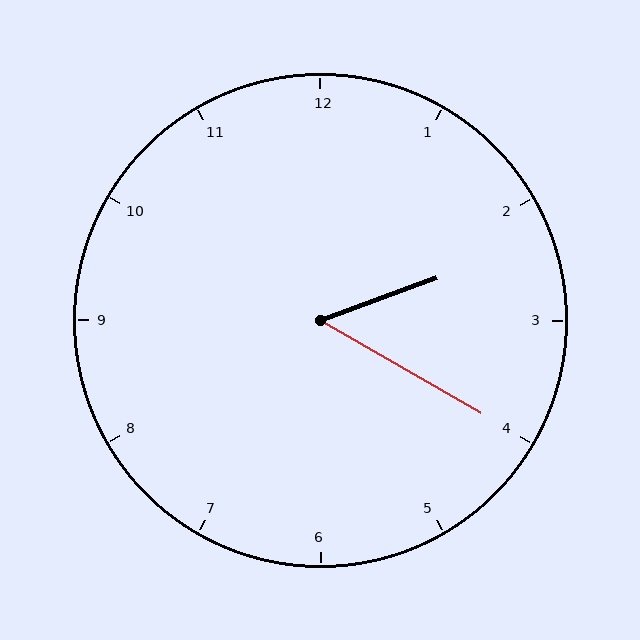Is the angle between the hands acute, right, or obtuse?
It is acute.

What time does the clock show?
2:20.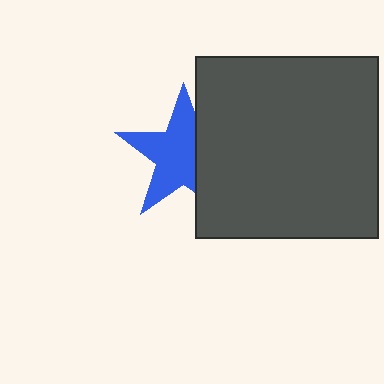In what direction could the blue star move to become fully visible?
The blue star could move left. That would shift it out from behind the dark gray square entirely.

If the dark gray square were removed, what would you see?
You would see the complete blue star.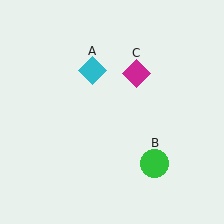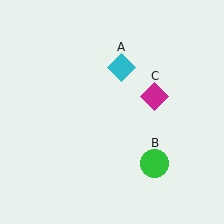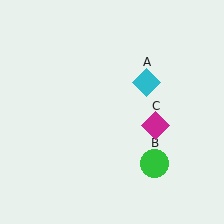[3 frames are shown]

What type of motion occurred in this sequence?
The cyan diamond (object A), magenta diamond (object C) rotated clockwise around the center of the scene.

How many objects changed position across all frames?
2 objects changed position: cyan diamond (object A), magenta diamond (object C).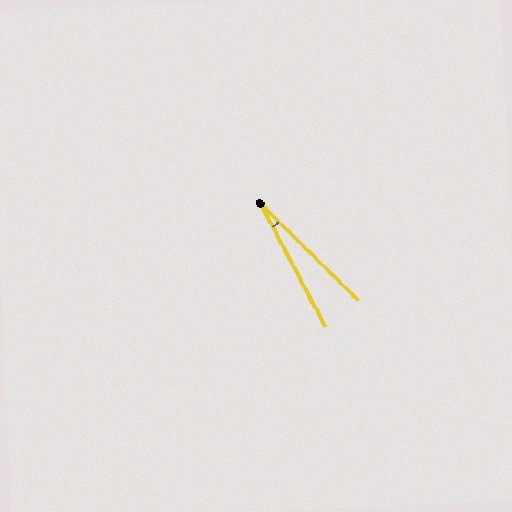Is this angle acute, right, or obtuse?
It is acute.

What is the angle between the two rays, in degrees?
Approximately 18 degrees.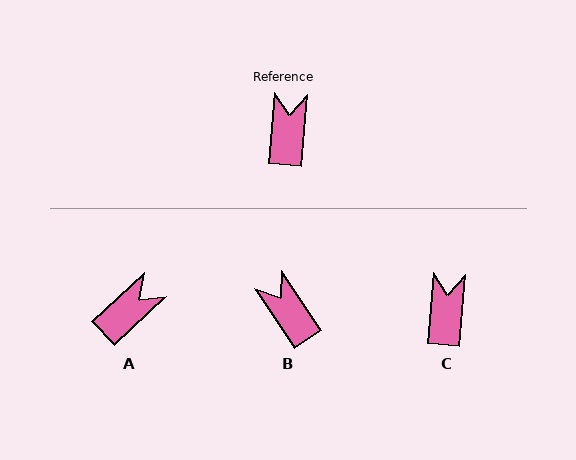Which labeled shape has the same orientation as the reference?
C.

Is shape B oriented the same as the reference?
No, it is off by about 38 degrees.